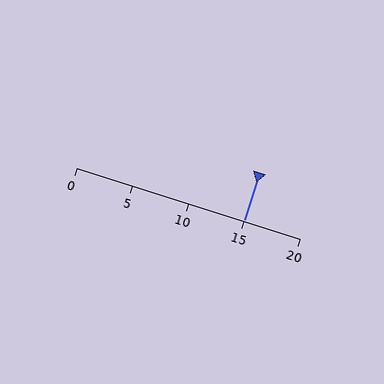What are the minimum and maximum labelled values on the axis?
The axis runs from 0 to 20.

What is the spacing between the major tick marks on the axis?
The major ticks are spaced 5 apart.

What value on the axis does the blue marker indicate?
The marker indicates approximately 15.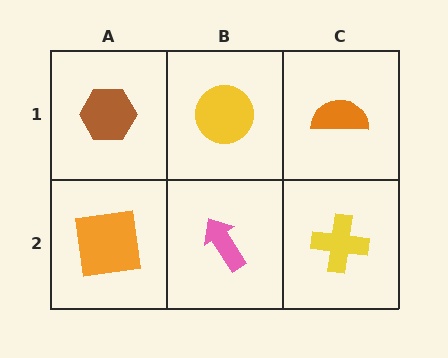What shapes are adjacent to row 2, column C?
An orange semicircle (row 1, column C), a pink arrow (row 2, column B).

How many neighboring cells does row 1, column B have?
3.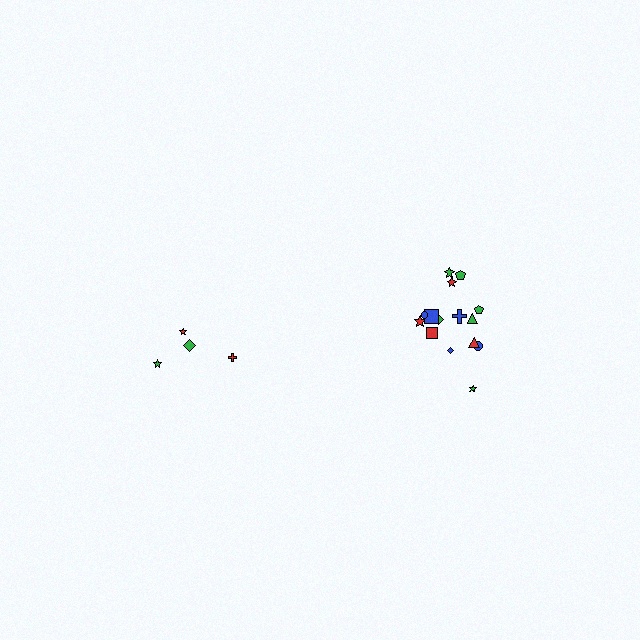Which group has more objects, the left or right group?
The right group.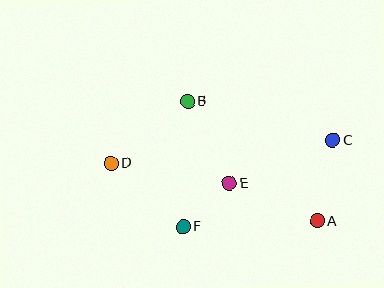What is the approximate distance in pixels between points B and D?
The distance between B and D is approximately 99 pixels.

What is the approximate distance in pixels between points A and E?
The distance between A and E is approximately 96 pixels.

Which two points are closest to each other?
Points E and F are closest to each other.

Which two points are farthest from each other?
Points C and D are farthest from each other.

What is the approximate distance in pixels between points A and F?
The distance between A and F is approximately 134 pixels.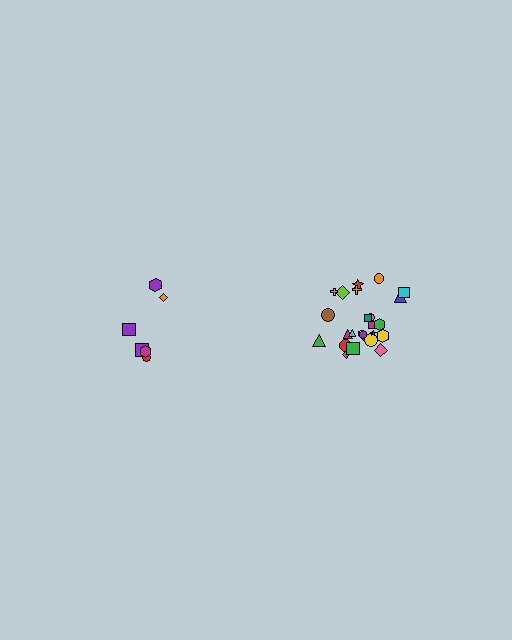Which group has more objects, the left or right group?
The right group.